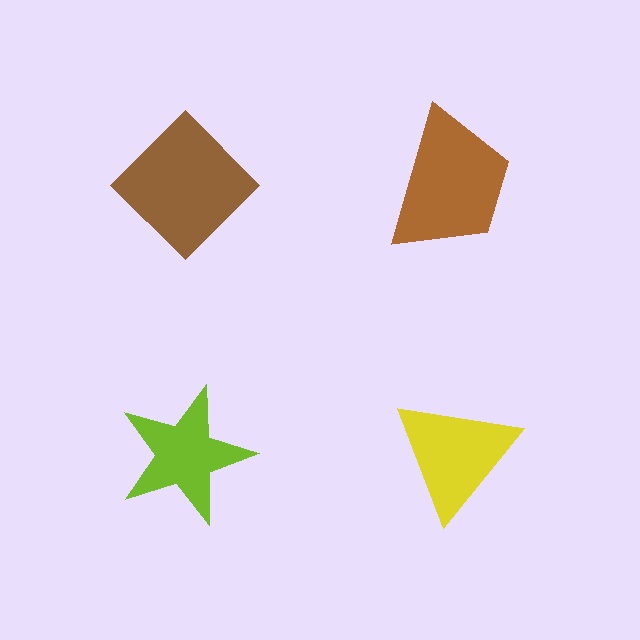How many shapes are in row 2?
2 shapes.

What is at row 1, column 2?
A brown trapezoid.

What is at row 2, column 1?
A lime star.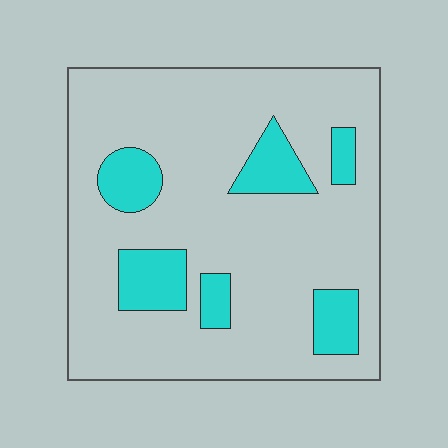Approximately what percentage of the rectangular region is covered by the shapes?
Approximately 20%.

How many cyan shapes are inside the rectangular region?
6.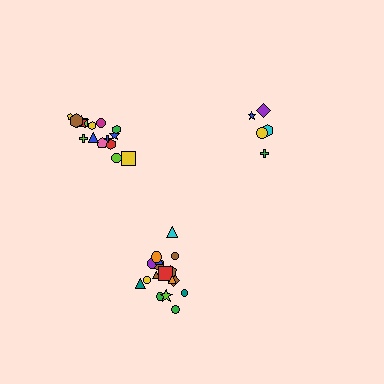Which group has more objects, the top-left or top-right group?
The top-left group.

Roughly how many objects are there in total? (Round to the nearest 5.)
Roughly 40 objects in total.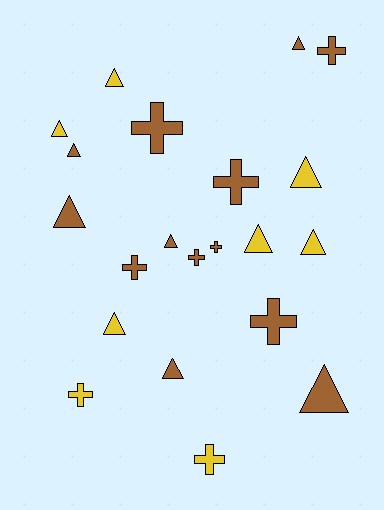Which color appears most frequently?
Brown, with 13 objects.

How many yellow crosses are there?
There are 2 yellow crosses.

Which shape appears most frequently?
Triangle, with 12 objects.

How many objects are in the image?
There are 21 objects.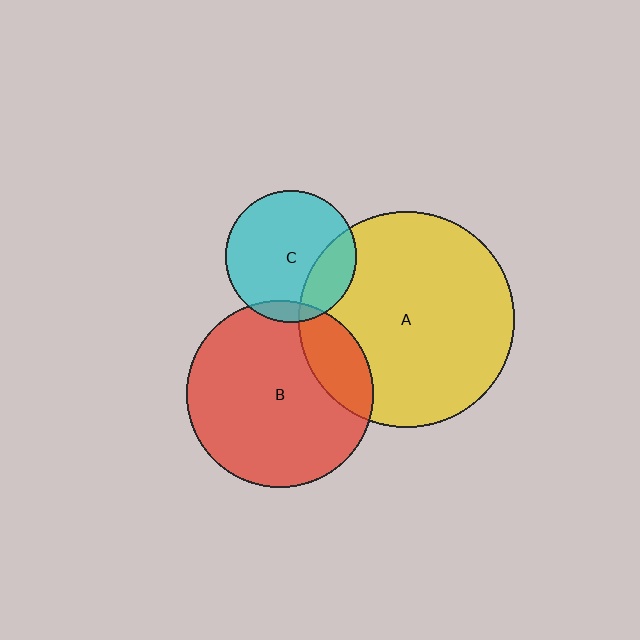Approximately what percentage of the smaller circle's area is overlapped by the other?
Approximately 20%.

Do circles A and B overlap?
Yes.